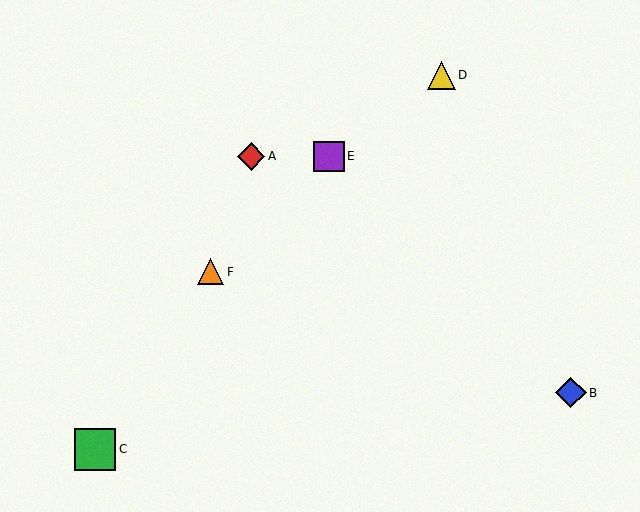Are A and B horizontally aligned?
No, A is at y≈156 and B is at y≈393.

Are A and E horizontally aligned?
Yes, both are at y≈156.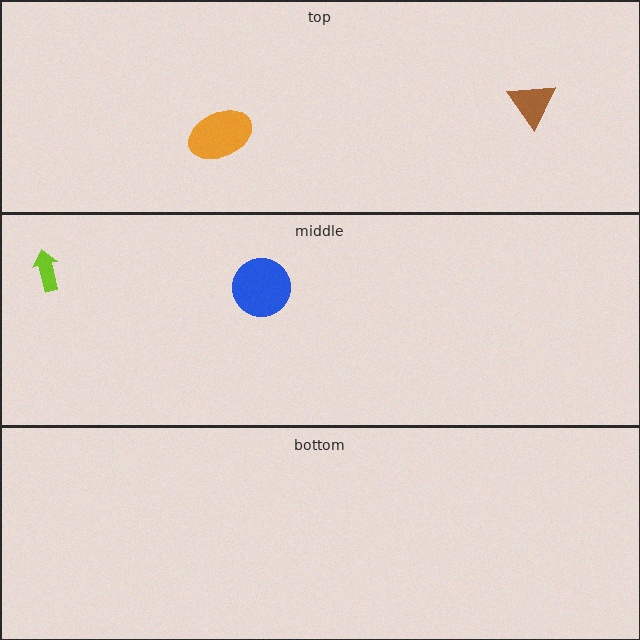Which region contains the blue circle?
The middle region.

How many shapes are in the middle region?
2.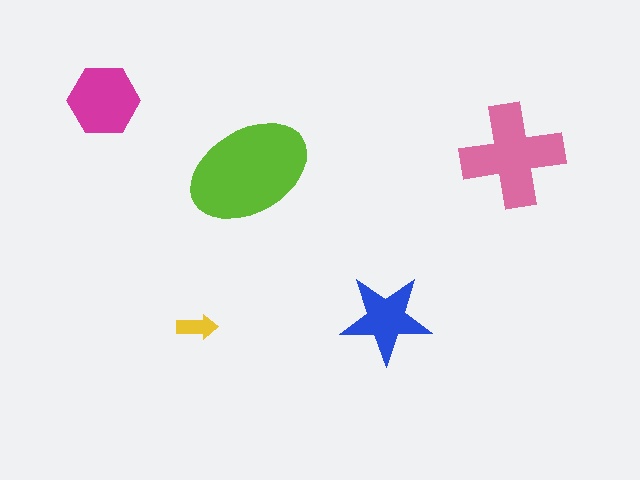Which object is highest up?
The magenta hexagon is topmost.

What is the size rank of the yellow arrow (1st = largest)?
5th.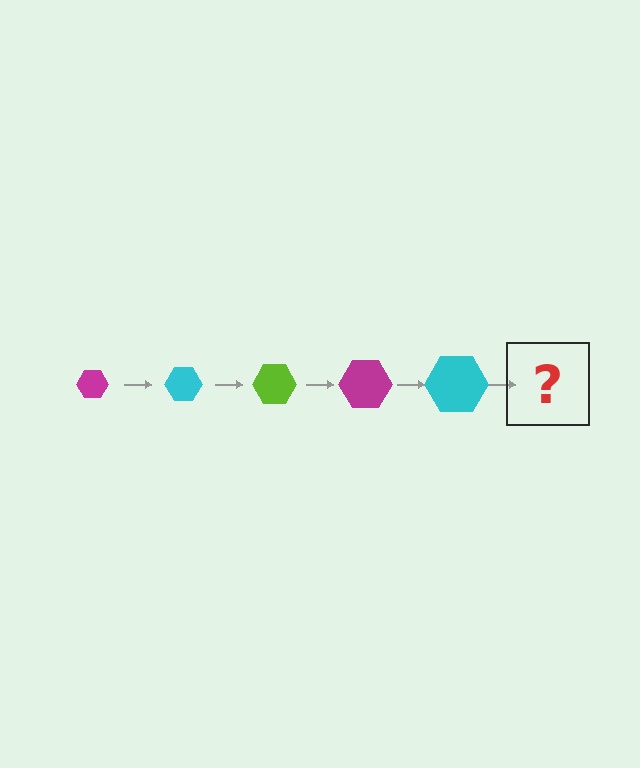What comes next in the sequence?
The next element should be a lime hexagon, larger than the previous one.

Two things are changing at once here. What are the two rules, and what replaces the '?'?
The two rules are that the hexagon grows larger each step and the color cycles through magenta, cyan, and lime. The '?' should be a lime hexagon, larger than the previous one.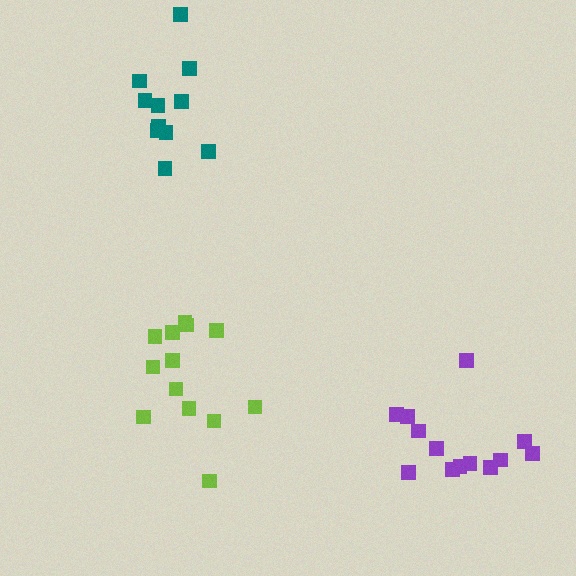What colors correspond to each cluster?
The clusters are colored: lime, teal, purple.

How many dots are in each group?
Group 1: 13 dots, Group 2: 11 dots, Group 3: 13 dots (37 total).